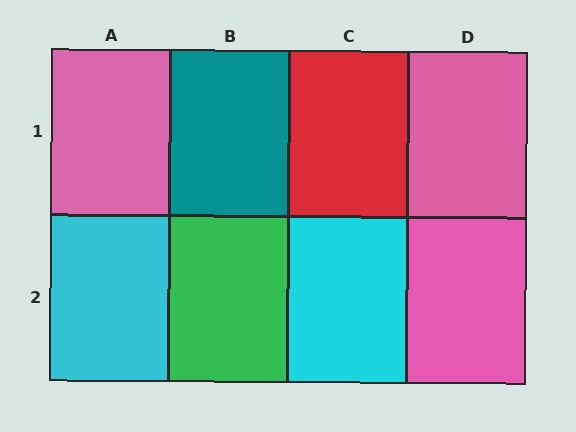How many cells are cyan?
2 cells are cyan.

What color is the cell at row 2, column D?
Pink.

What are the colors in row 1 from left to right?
Pink, teal, red, pink.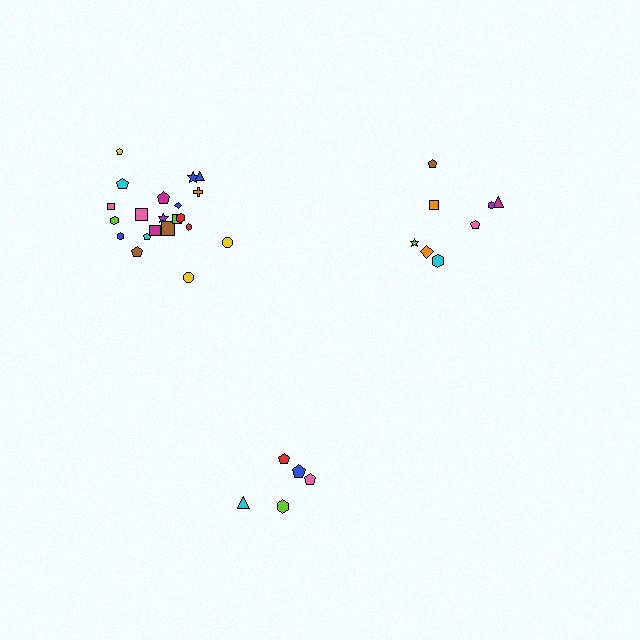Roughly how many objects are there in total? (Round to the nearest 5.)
Roughly 35 objects in total.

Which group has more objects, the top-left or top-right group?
The top-left group.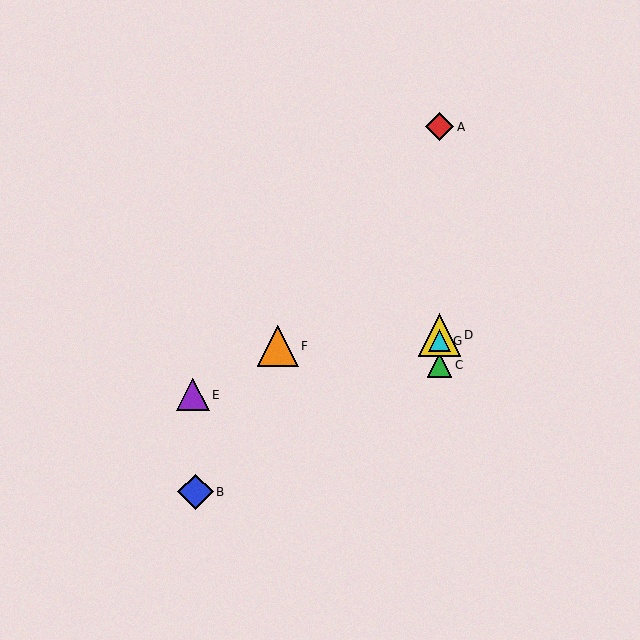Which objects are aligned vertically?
Objects A, C, D, G are aligned vertically.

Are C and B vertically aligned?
No, C is at x≈439 and B is at x≈195.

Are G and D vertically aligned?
Yes, both are at x≈439.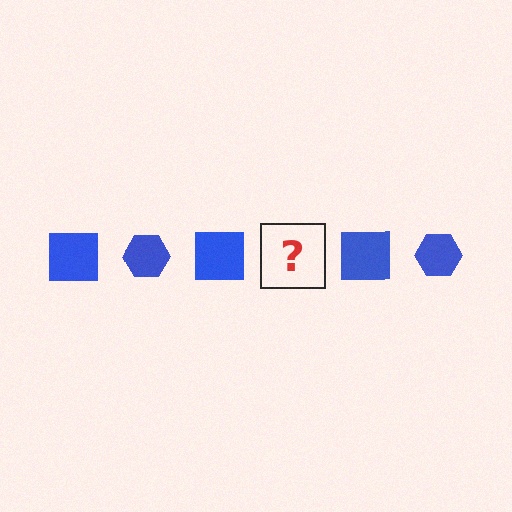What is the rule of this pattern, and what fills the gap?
The rule is that the pattern cycles through square, hexagon shapes in blue. The gap should be filled with a blue hexagon.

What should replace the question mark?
The question mark should be replaced with a blue hexagon.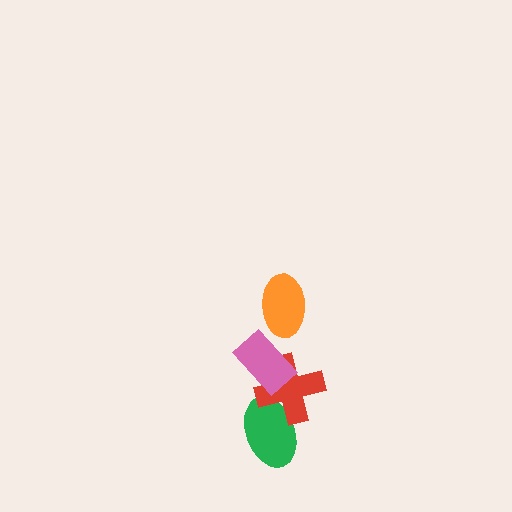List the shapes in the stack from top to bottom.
From top to bottom: the orange ellipse, the pink rectangle, the red cross, the green ellipse.